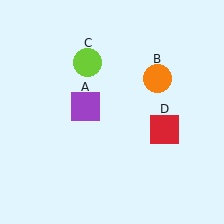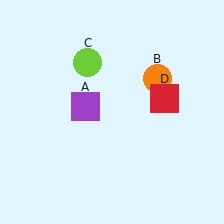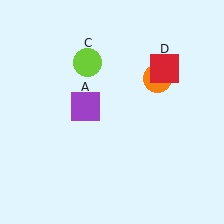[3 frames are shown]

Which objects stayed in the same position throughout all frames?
Purple square (object A) and orange circle (object B) and lime circle (object C) remained stationary.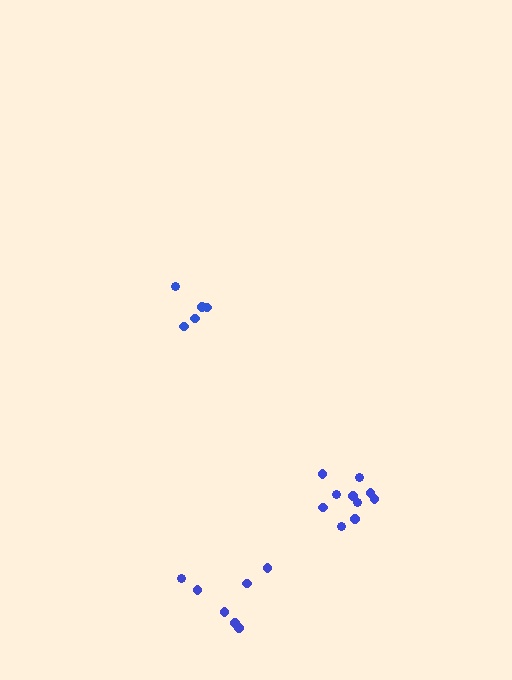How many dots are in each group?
Group 1: 5 dots, Group 2: 7 dots, Group 3: 10 dots (22 total).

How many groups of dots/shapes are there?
There are 3 groups.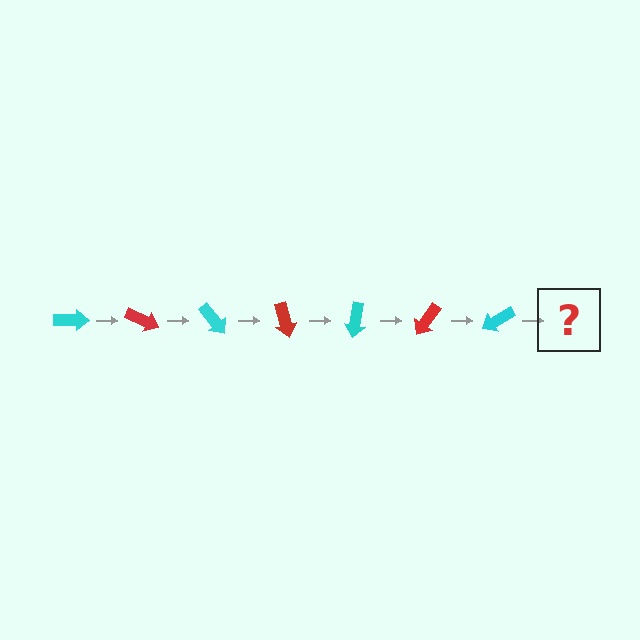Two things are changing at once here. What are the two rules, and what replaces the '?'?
The two rules are that it rotates 25 degrees each step and the color cycles through cyan and red. The '?' should be a red arrow, rotated 175 degrees from the start.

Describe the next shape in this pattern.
It should be a red arrow, rotated 175 degrees from the start.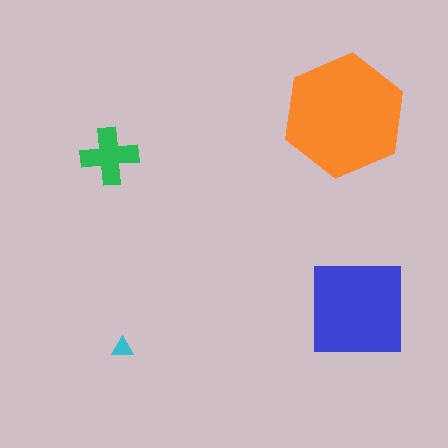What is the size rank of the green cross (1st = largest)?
3rd.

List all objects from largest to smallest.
The orange hexagon, the blue square, the green cross, the cyan triangle.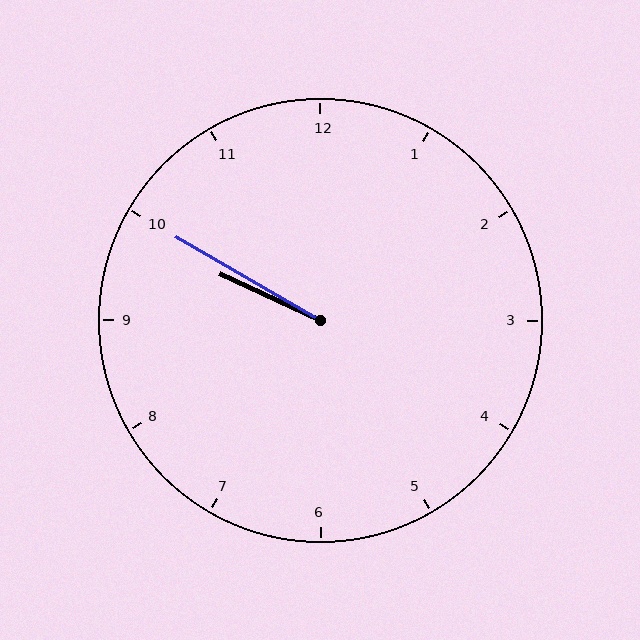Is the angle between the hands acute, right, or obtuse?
It is acute.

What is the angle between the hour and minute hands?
Approximately 5 degrees.